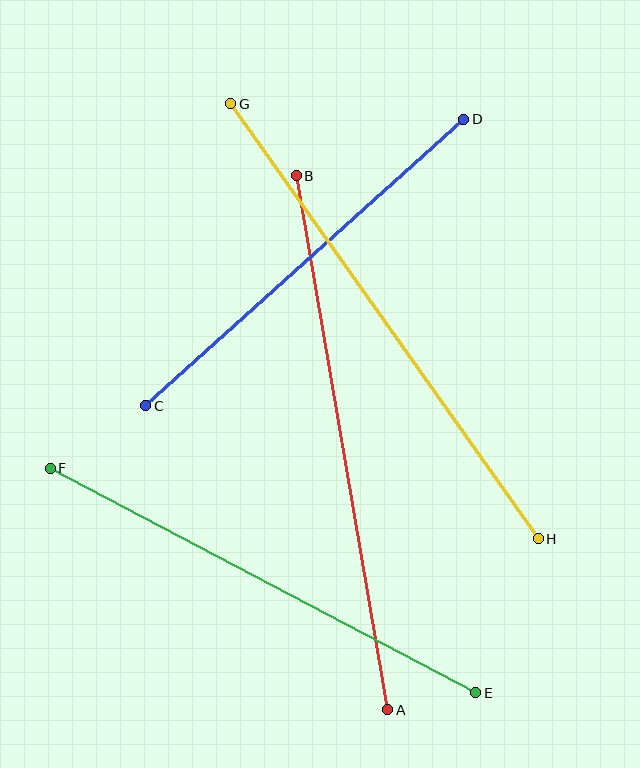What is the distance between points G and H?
The distance is approximately 533 pixels.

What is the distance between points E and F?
The distance is approximately 481 pixels.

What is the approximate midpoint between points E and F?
The midpoint is at approximately (263, 581) pixels.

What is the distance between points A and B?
The distance is approximately 542 pixels.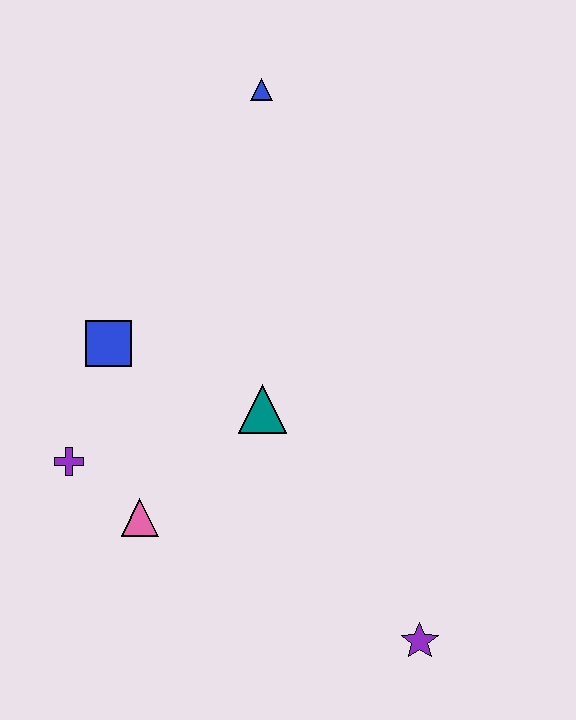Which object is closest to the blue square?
The purple cross is closest to the blue square.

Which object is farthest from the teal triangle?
The blue triangle is farthest from the teal triangle.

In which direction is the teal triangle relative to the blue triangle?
The teal triangle is below the blue triangle.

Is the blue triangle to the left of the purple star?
Yes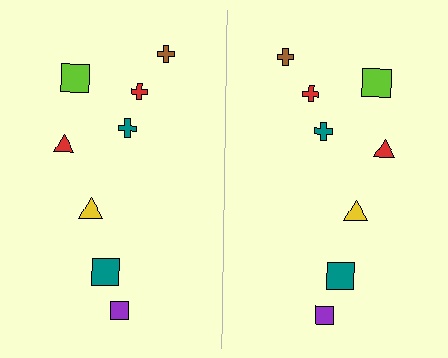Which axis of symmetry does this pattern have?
The pattern has a vertical axis of symmetry running through the center of the image.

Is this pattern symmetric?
Yes, this pattern has bilateral (reflection) symmetry.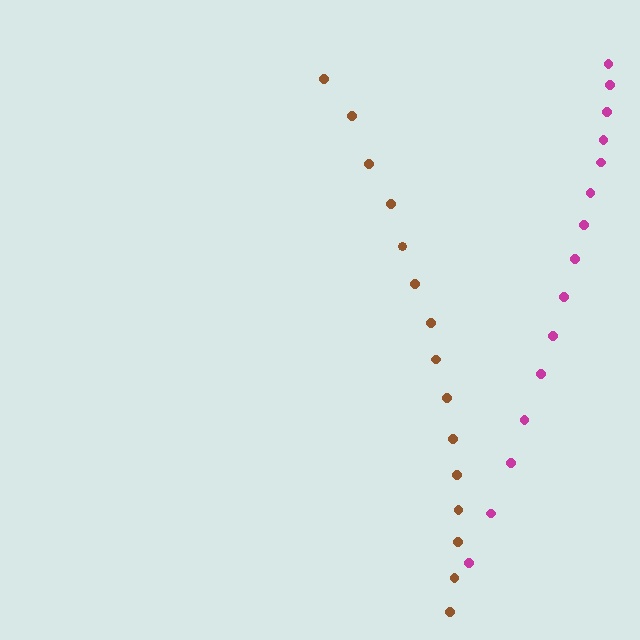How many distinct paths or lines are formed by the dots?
There are 2 distinct paths.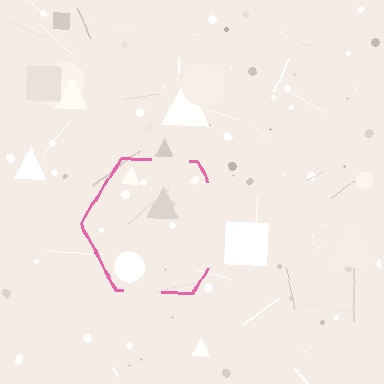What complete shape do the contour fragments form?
The contour fragments form a hexagon.